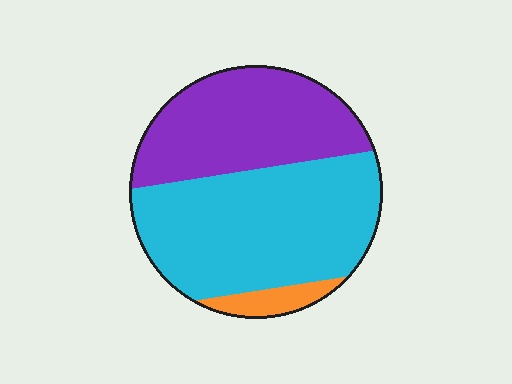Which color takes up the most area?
Cyan, at roughly 55%.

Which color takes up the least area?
Orange, at roughly 5%.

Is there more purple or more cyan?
Cyan.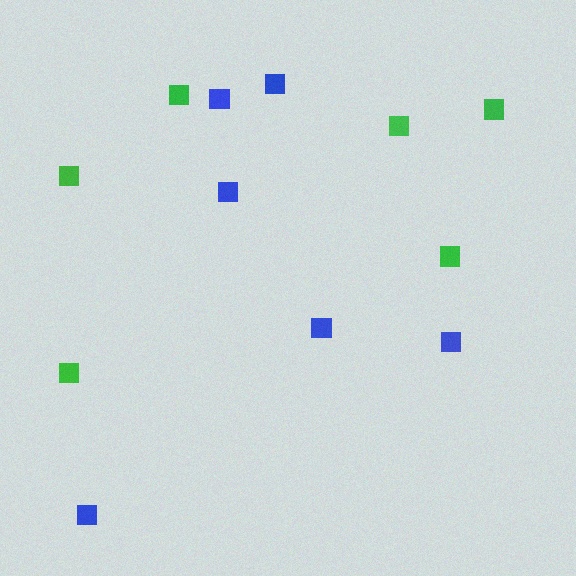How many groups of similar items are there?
There are 2 groups: one group of green squares (6) and one group of blue squares (6).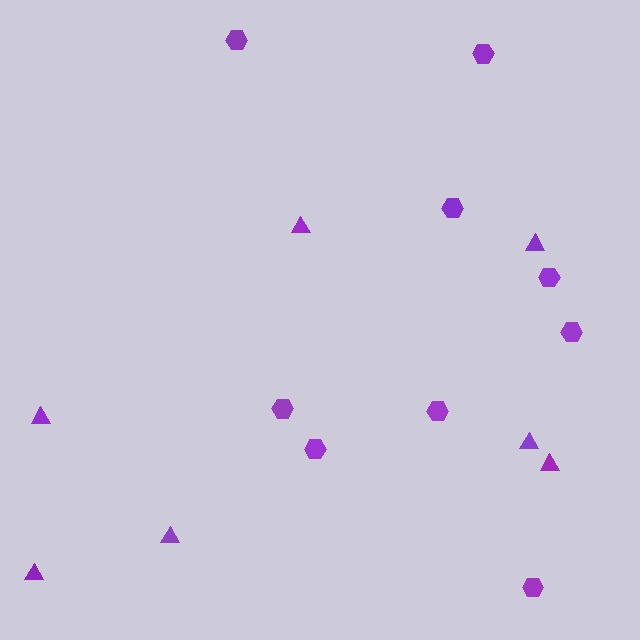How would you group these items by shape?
There are 2 groups: one group of hexagons (9) and one group of triangles (7).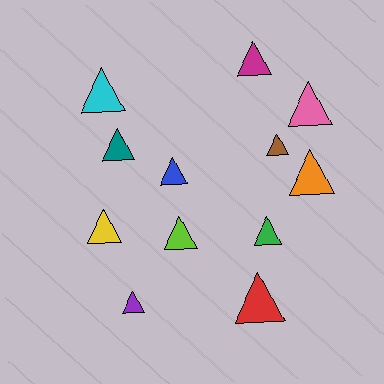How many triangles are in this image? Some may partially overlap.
There are 12 triangles.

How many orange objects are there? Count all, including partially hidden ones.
There is 1 orange object.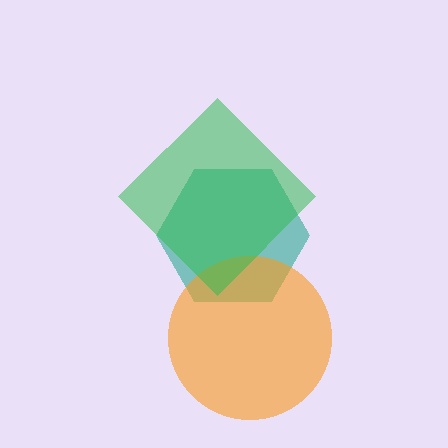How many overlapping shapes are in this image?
There are 3 overlapping shapes in the image.